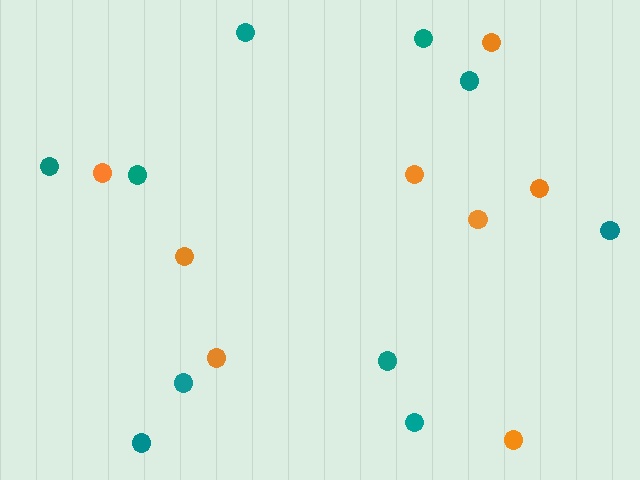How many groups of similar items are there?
There are 2 groups: one group of orange circles (8) and one group of teal circles (10).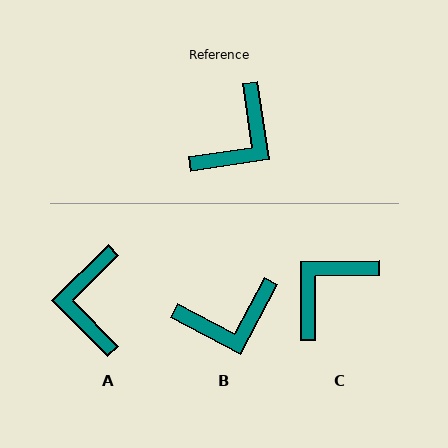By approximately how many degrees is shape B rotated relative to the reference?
Approximately 36 degrees clockwise.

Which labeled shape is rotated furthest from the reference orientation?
C, about 172 degrees away.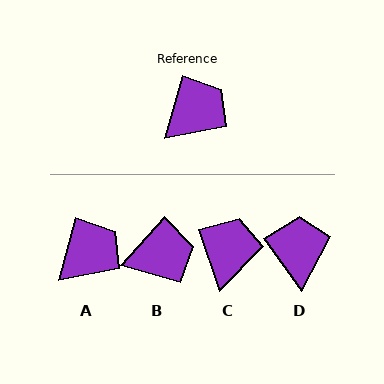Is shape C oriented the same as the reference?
No, it is off by about 34 degrees.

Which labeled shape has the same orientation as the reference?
A.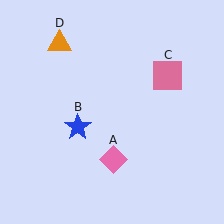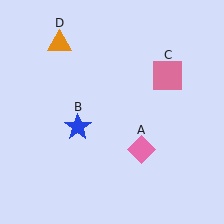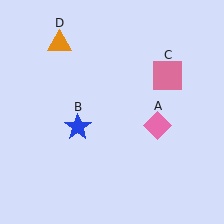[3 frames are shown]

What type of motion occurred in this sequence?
The pink diamond (object A) rotated counterclockwise around the center of the scene.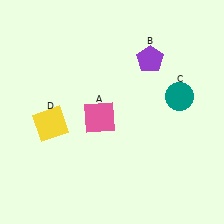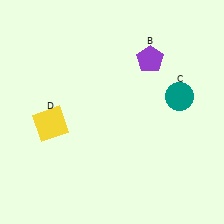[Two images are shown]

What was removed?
The pink square (A) was removed in Image 2.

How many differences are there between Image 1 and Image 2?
There is 1 difference between the two images.